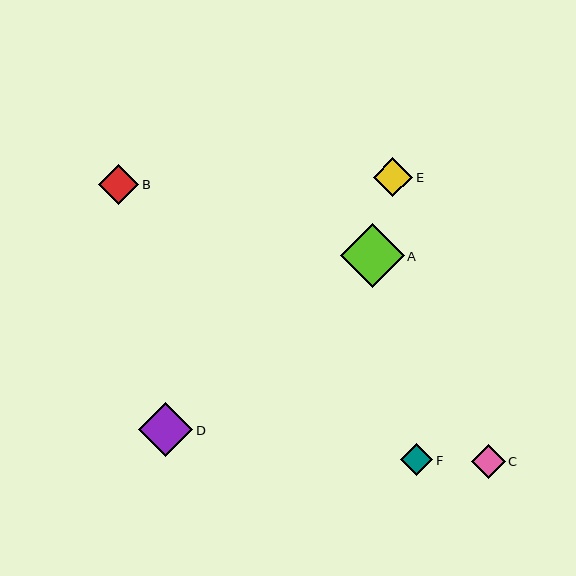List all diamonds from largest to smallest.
From largest to smallest: A, D, B, E, C, F.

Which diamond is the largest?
Diamond A is the largest with a size of approximately 64 pixels.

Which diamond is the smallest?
Diamond F is the smallest with a size of approximately 32 pixels.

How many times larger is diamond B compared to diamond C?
Diamond B is approximately 1.2 times the size of diamond C.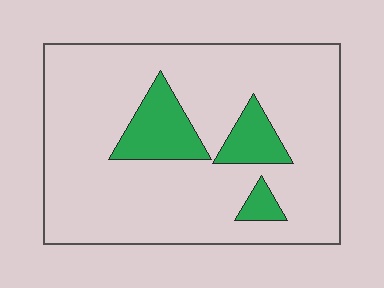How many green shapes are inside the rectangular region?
3.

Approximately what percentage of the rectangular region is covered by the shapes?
Approximately 15%.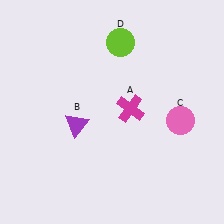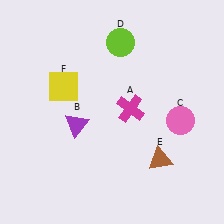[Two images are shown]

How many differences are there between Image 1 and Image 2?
There are 2 differences between the two images.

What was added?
A brown triangle (E), a yellow square (F) were added in Image 2.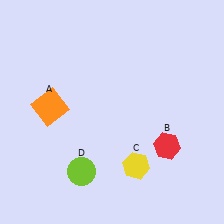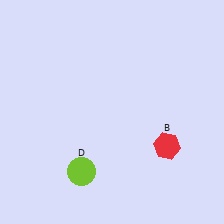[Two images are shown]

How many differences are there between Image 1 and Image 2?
There are 2 differences between the two images.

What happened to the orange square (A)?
The orange square (A) was removed in Image 2. It was in the top-left area of Image 1.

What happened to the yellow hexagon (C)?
The yellow hexagon (C) was removed in Image 2. It was in the bottom-right area of Image 1.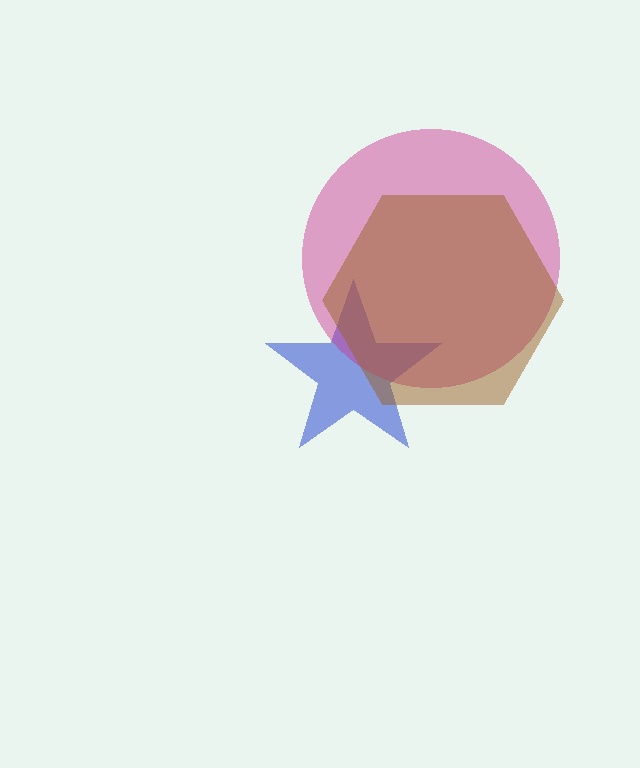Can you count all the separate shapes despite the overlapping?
Yes, there are 3 separate shapes.